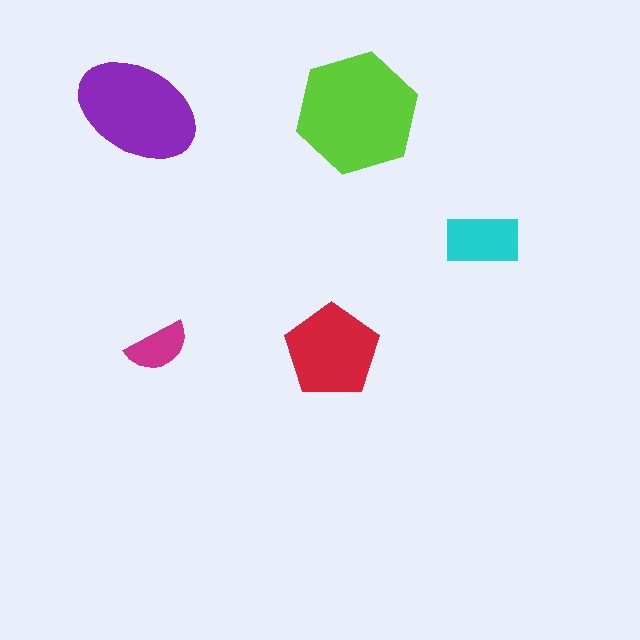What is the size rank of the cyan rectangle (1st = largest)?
4th.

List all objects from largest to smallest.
The lime hexagon, the purple ellipse, the red pentagon, the cyan rectangle, the magenta semicircle.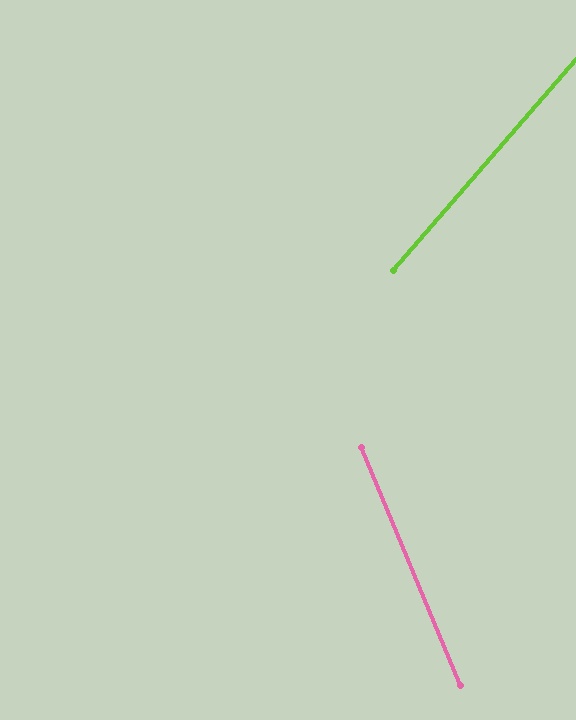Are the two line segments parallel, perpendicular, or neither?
Neither parallel nor perpendicular — they differ by about 64°.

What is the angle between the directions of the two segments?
Approximately 64 degrees.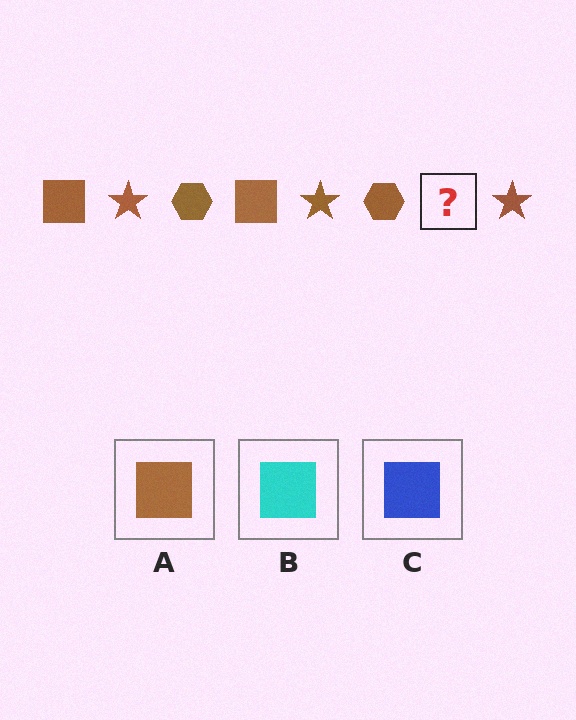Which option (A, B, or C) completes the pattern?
A.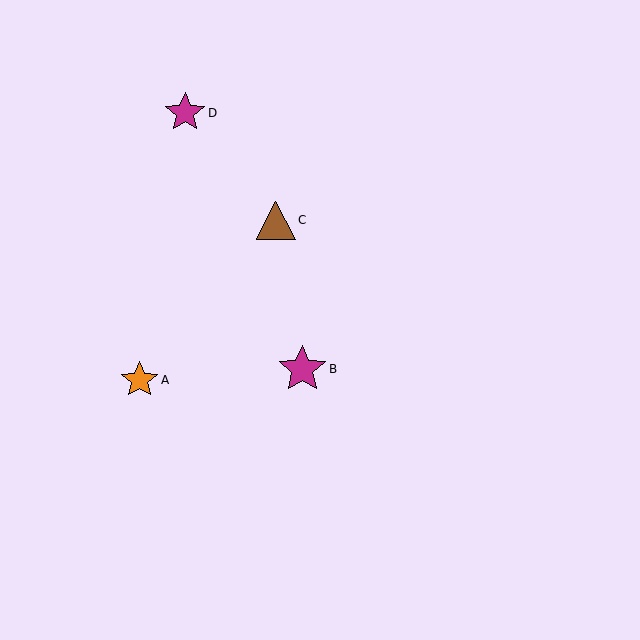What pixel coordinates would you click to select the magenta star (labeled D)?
Click at (185, 113) to select the magenta star D.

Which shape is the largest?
The magenta star (labeled B) is the largest.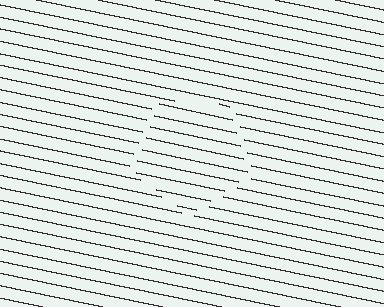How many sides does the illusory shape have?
5 sides — the line-ends trace a pentagon.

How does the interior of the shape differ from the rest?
The interior of the shape contains the same grating, shifted by half a period — the contour is defined by the phase discontinuity where line-ends from the inner and outer gratings abut.